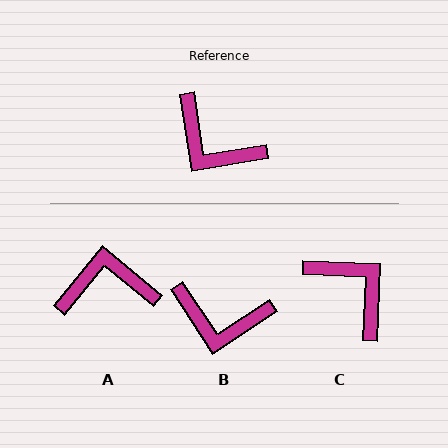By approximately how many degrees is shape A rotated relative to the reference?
Approximately 138 degrees clockwise.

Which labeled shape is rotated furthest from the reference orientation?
C, about 169 degrees away.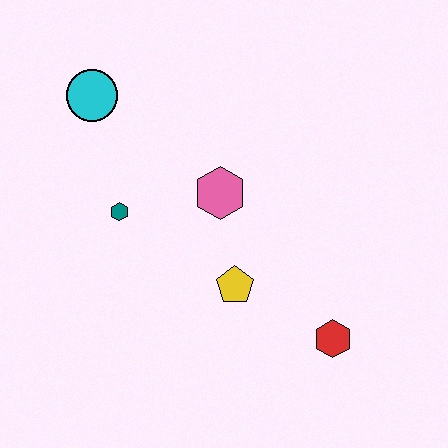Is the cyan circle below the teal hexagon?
No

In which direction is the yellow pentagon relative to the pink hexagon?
The yellow pentagon is below the pink hexagon.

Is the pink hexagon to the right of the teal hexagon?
Yes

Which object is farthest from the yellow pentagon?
The cyan circle is farthest from the yellow pentagon.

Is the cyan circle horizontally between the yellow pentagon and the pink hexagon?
No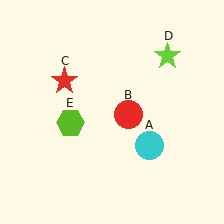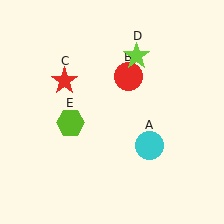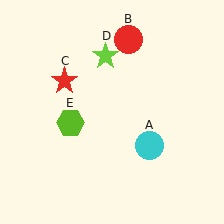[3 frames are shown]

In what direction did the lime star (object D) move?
The lime star (object D) moved left.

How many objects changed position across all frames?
2 objects changed position: red circle (object B), lime star (object D).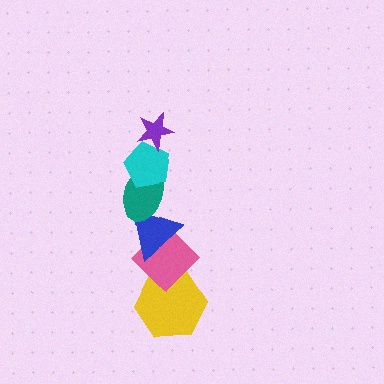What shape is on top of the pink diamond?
The blue triangle is on top of the pink diamond.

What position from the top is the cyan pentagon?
The cyan pentagon is 2nd from the top.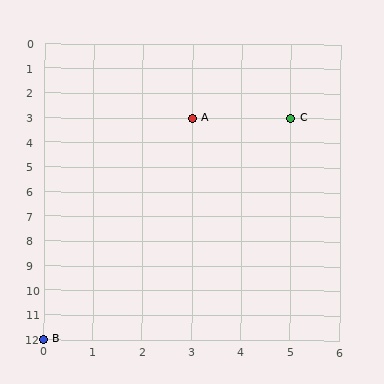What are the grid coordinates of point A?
Point A is at grid coordinates (3, 3).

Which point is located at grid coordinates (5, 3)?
Point C is at (5, 3).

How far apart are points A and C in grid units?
Points A and C are 2 columns apart.